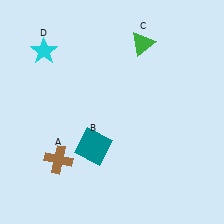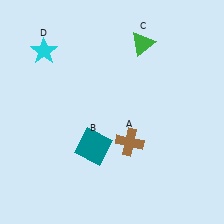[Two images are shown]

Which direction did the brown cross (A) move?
The brown cross (A) moved right.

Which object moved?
The brown cross (A) moved right.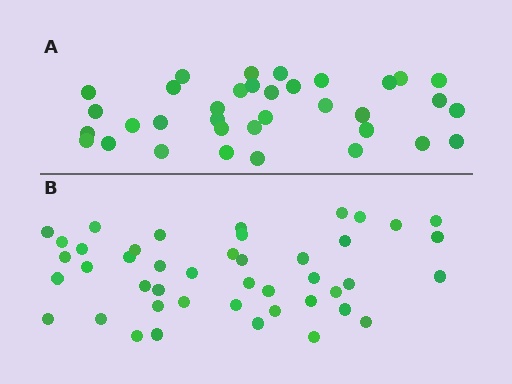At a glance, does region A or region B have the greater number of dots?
Region B (the bottom region) has more dots.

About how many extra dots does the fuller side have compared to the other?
Region B has roughly 8 or so more dots than region A.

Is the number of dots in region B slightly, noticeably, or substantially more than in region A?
Region B has noticeably more, but not dramatically so. The ratio is roughly 1.3 to 1.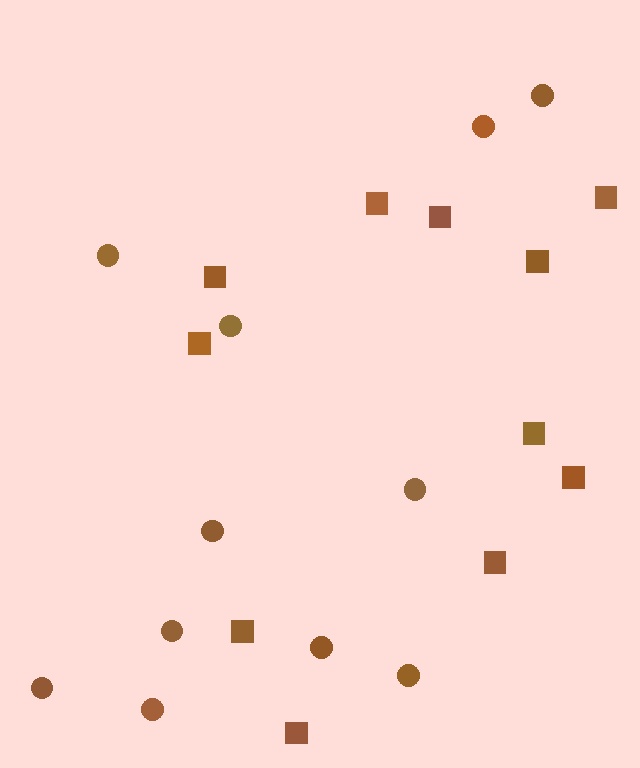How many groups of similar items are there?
There are 2 groups: one group of squares (11) and one group of circles (11).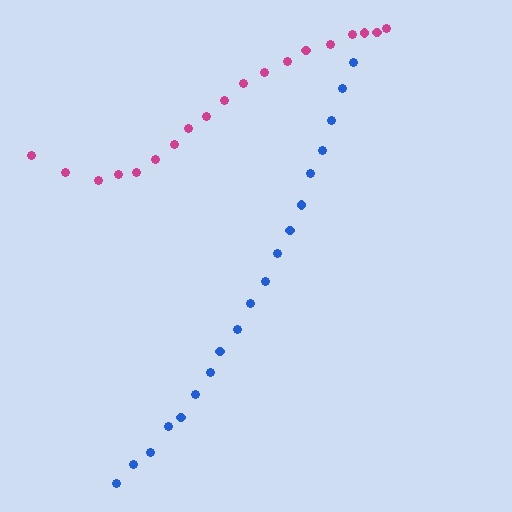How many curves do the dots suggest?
There are 2 distinct paths.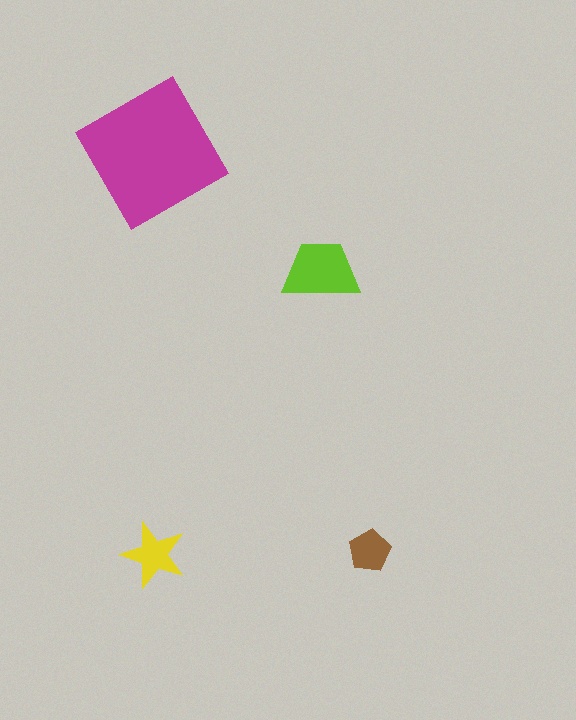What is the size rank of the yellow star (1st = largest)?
3rd.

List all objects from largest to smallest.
The magenta square, the lime trapezoid, the yellow star, the brown pentagon.